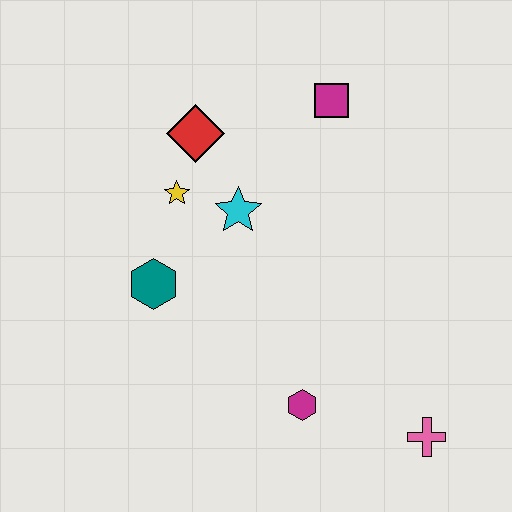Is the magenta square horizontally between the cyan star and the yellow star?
No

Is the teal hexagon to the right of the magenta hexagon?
No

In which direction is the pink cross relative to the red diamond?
The pink cross is below the red diamond.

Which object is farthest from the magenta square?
The pink cross is farthest from the magenta square.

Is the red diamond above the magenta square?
No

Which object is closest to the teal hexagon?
The yellow star is closest to the teal hexagon.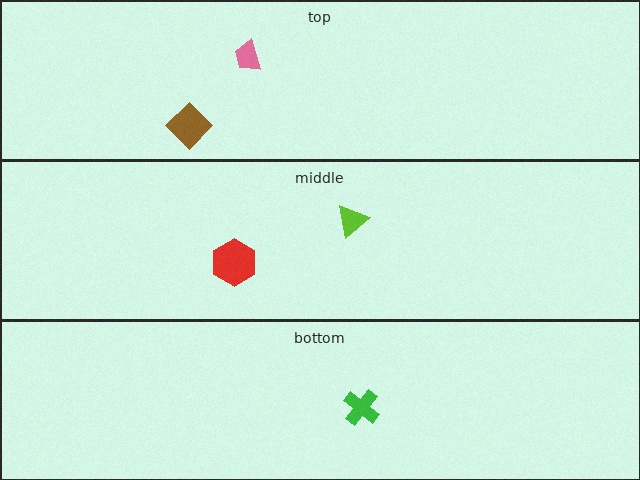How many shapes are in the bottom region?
1.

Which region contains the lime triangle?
The middle region.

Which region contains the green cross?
The bottom region.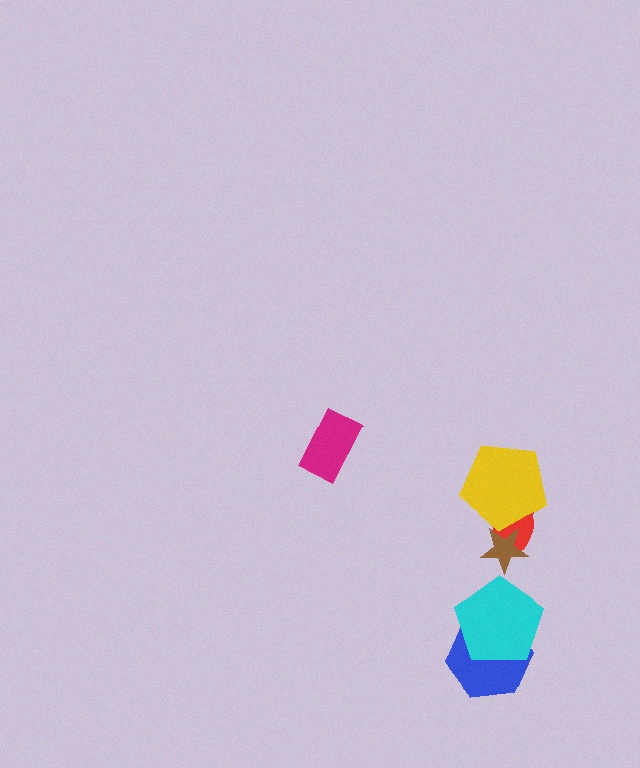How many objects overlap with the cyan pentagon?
1 object overlaps with the cyan pentagon.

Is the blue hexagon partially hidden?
Yes, it is partially covered by another shape.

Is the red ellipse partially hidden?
Yes, it is partially covered by another shape.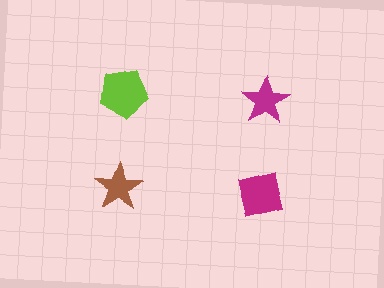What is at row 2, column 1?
A brown star.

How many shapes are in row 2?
2 shapes.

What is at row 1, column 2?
A magenta star.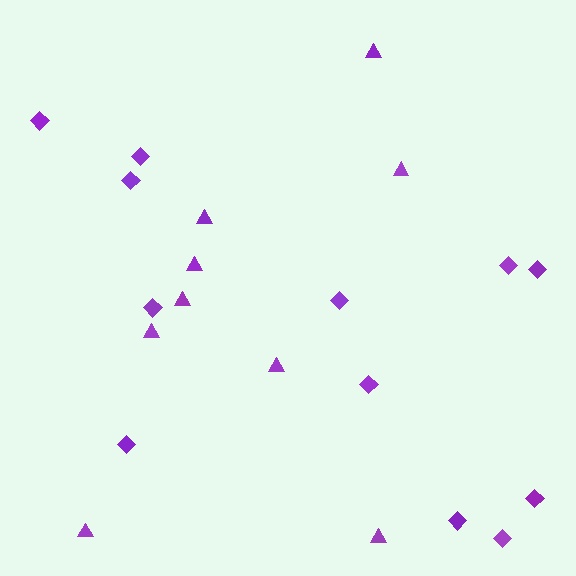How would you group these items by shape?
There are 2 groups: one group of diamonds (12) and one group of triangles (9).